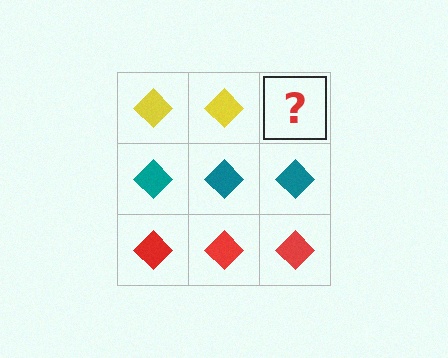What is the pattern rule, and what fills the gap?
The rule is that each row has a consistent color. The gap should be filled with a yellow diamond.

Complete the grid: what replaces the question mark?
The question mark should be replaced with a yellow diamond.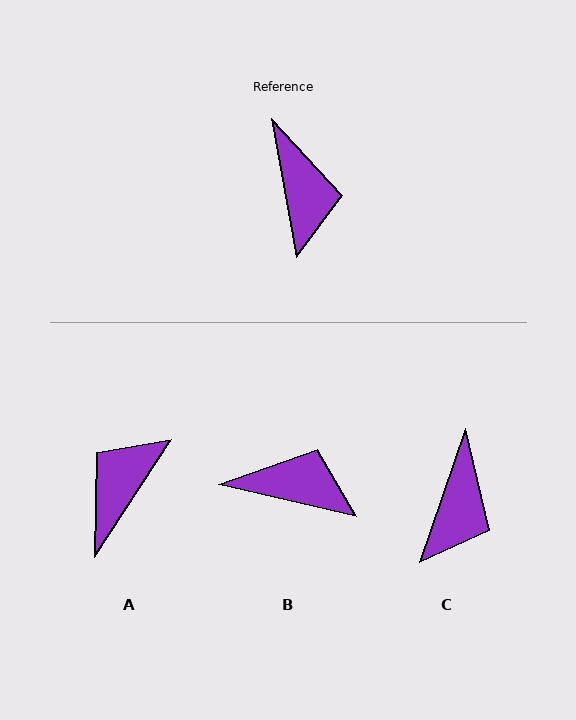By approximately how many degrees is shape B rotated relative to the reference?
Approximately 67 degrees counter-clockwise.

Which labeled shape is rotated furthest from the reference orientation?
A, about 137 degrees away.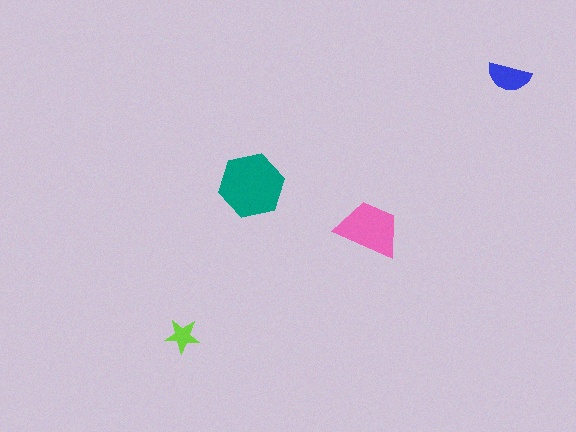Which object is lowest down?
The lime star is bottommost.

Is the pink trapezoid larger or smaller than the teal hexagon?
Smaller.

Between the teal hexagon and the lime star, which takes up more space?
The teal hexagon.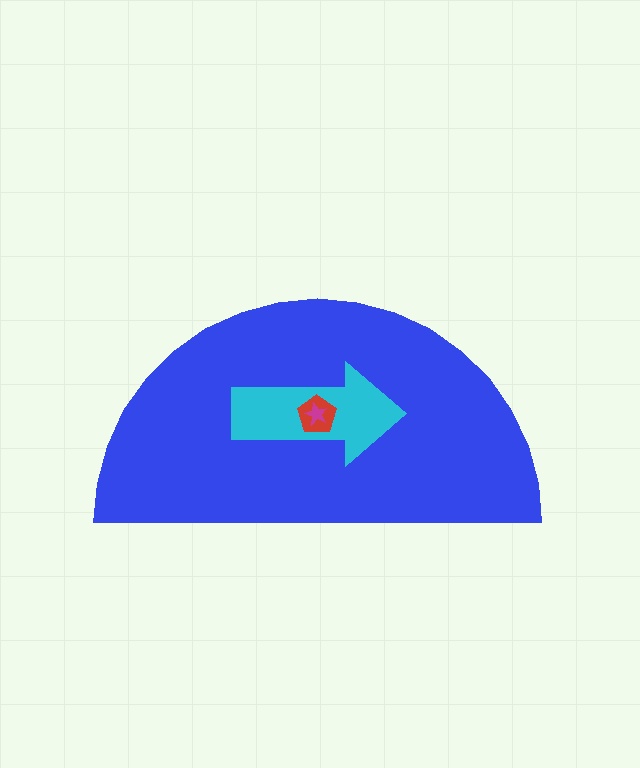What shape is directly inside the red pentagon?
The magenta star.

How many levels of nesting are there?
4.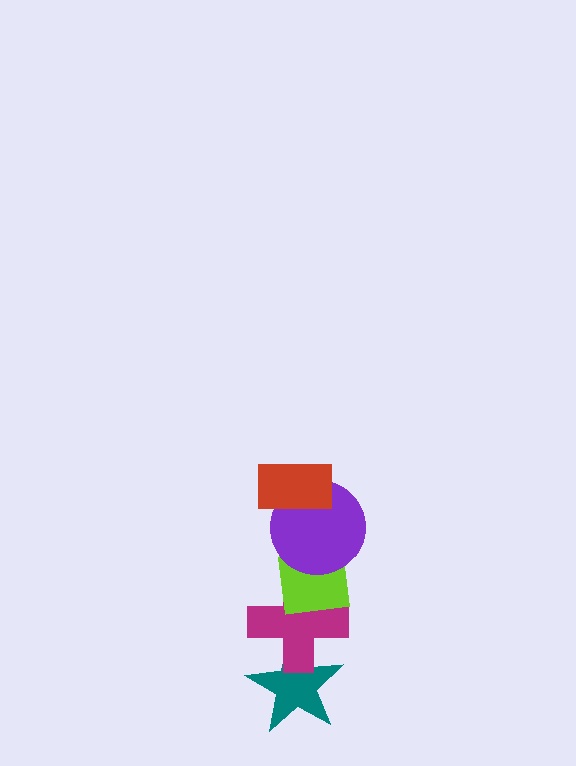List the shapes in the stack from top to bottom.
From top to bottom: the red rectangle, the purple circle, the lime square, the magenta cross, the teal star.